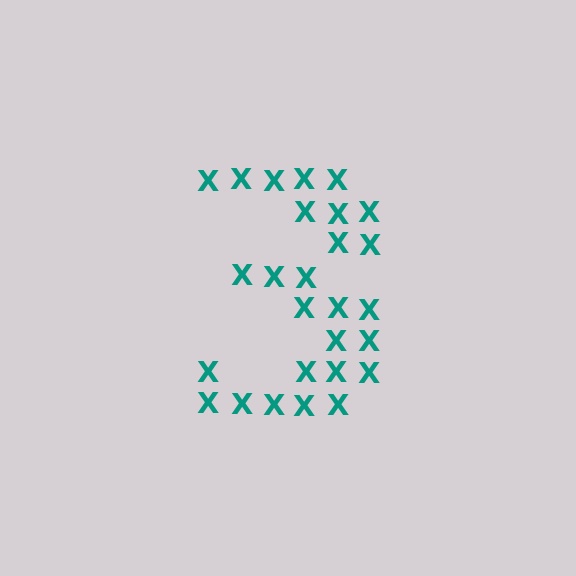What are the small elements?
The small elements are letter X's.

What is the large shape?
The large shape is the digit 3.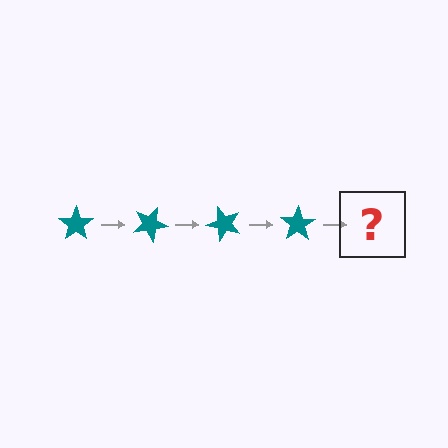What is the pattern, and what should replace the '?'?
The pattern is that the star rotates 25 degrees each step. The '?' should be a teal star rotated 100 degrees.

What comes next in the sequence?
The next element should be a teal star rotated 100 degrees.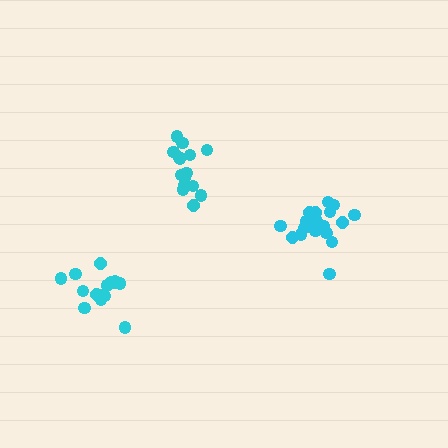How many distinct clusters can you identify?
There are 3 distinct clusters.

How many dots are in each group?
Group 1: 19 dots, Group 2: 15 dots, Group 3: 16 dots (50 total).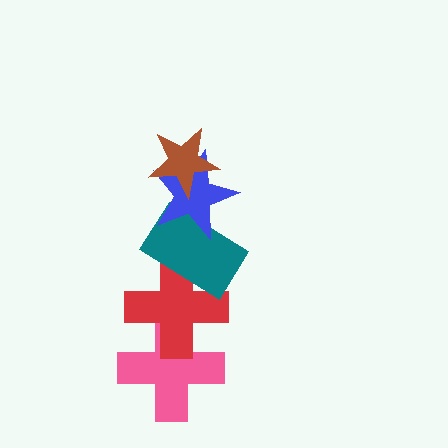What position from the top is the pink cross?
The pink cross is 5th from the top.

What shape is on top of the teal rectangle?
The blue star is on top of the teal rectangle.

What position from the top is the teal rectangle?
The teal rectangle is 3rd from the top.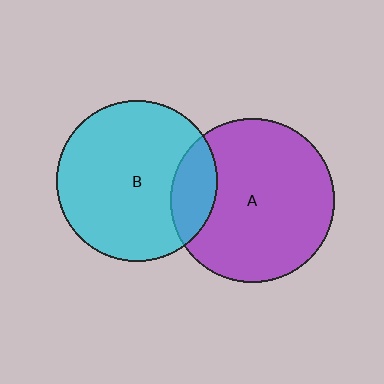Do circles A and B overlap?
Yes.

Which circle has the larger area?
Circle A (purple).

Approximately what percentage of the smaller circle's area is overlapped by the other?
Approximately 15%.